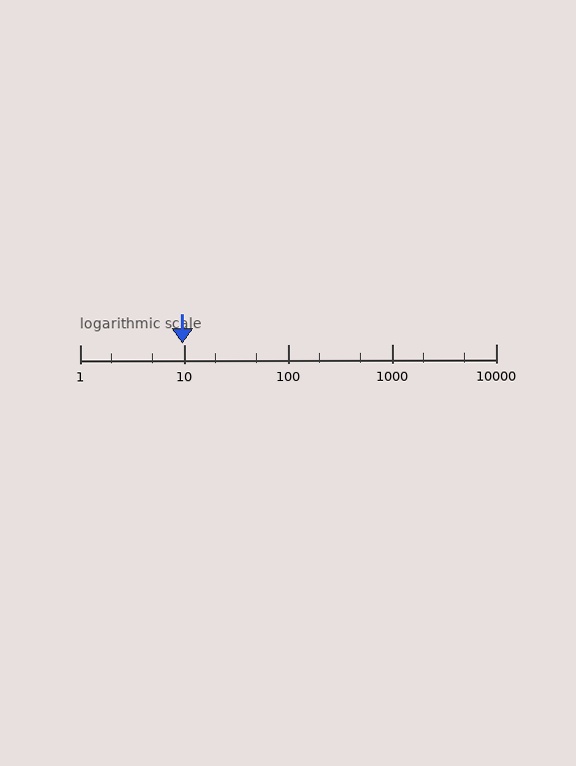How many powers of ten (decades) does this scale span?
The scale spans 4 decades, from 1 to 10000.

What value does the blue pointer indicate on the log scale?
The pointer indicates approximately 9.6.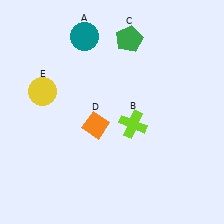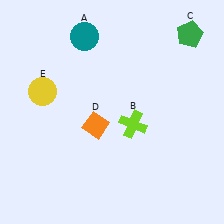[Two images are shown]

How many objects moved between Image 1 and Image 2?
1 object moved between the two images.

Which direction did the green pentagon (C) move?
The green pentagon (C) moved right.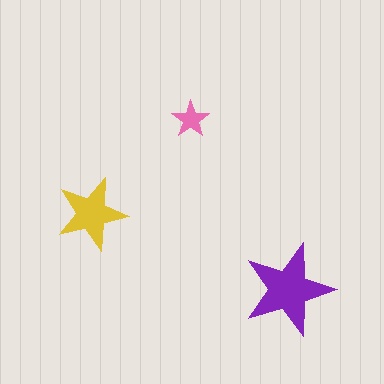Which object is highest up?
The pink star is topmost.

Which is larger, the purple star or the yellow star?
The purple one.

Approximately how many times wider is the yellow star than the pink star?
About 2 times wider.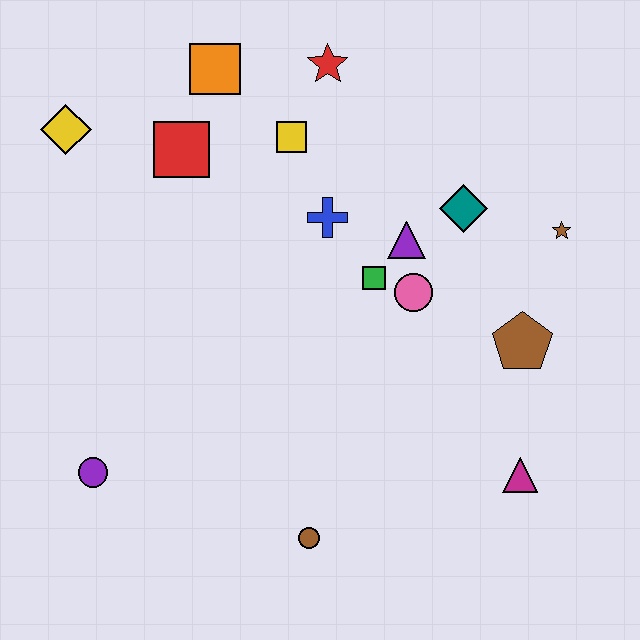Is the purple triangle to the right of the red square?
Yes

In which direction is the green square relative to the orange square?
The green square is below the orange square.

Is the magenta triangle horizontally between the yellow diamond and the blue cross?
No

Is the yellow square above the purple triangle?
Yes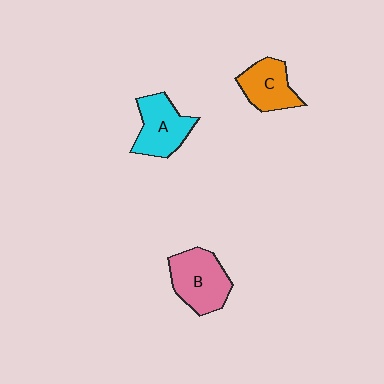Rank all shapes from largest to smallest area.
From largest to smallest: B (pink), A (cyan), C (orange).